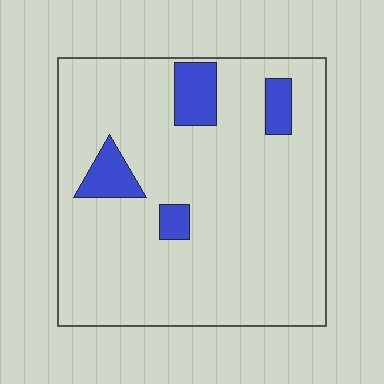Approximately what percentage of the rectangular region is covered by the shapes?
Approximately 10%.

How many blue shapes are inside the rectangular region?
4.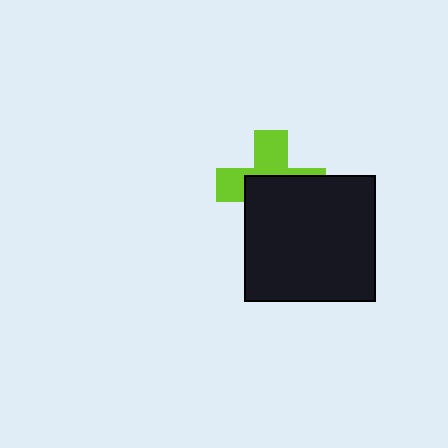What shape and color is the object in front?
The object in front is a black rectangle.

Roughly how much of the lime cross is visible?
About half of it is visible (roughly 46%).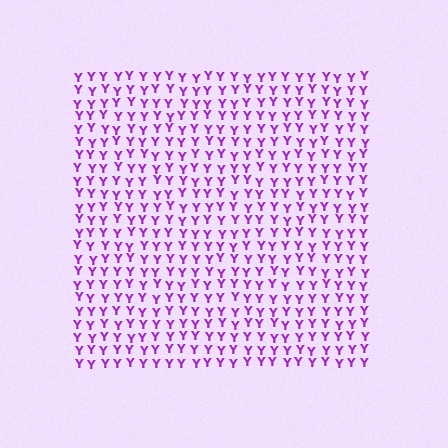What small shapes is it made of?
It is made of small letter Y's.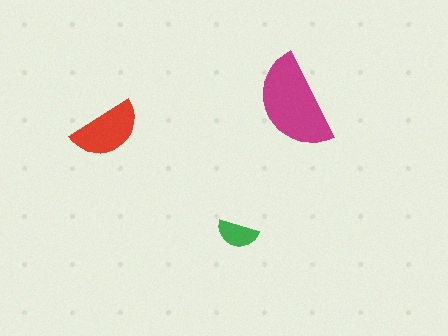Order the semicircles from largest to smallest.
the magenta one, the red one, the green one.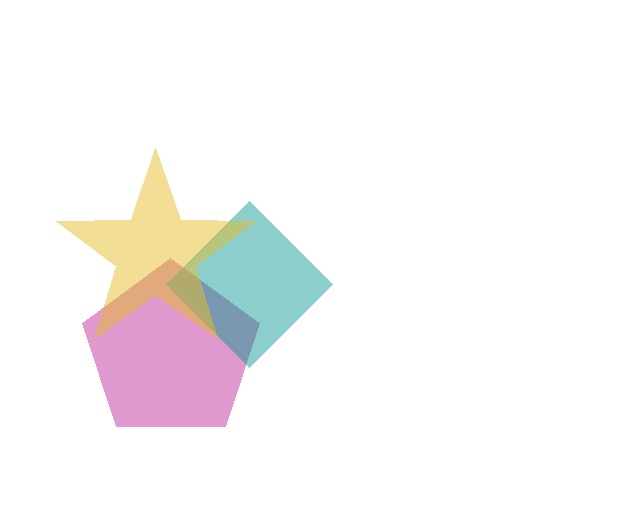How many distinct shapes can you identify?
There are 3 distinct shapes: a magenta pentagon, a teal diamond, a yellow star.